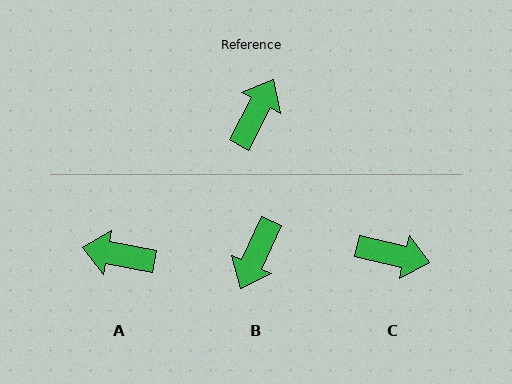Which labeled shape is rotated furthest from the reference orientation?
B, about 177 degrees away.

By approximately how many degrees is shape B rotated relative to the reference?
Approximately 177 degrees clockwise.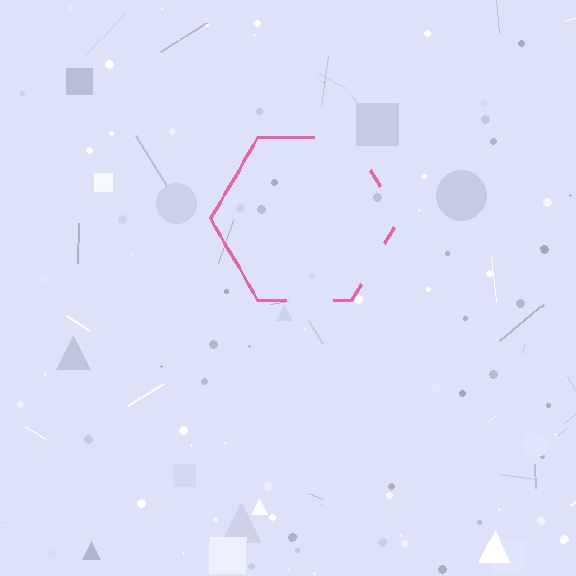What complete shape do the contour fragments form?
The contour fragments form a hexagon.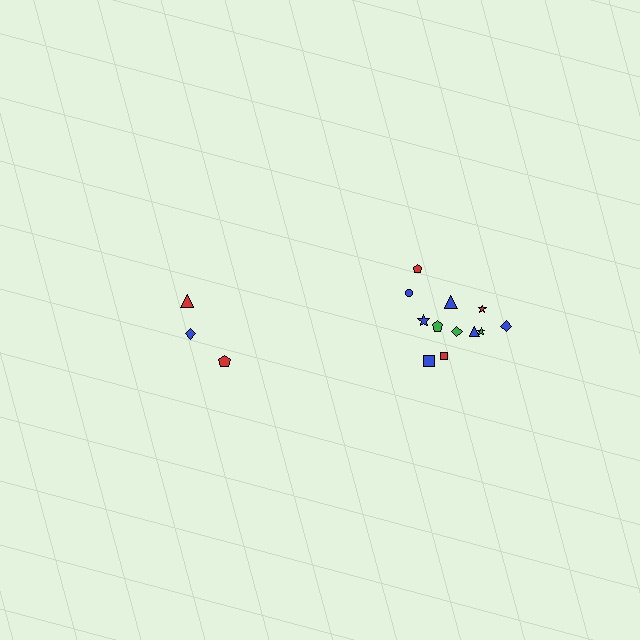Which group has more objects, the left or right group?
The right group.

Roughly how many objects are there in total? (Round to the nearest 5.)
Roughly 15 objects in total.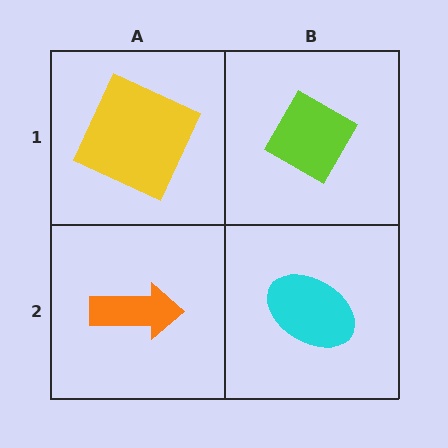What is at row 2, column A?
An orange arrow.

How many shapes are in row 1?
2 shapes.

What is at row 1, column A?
A yellow square.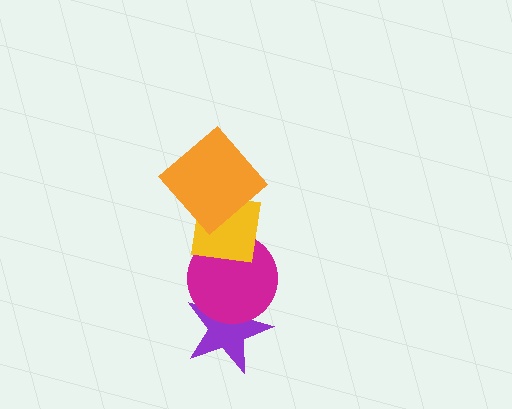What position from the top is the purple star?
The purple star is 4th from the top.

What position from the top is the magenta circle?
The magenta circle is 3rd from the top.